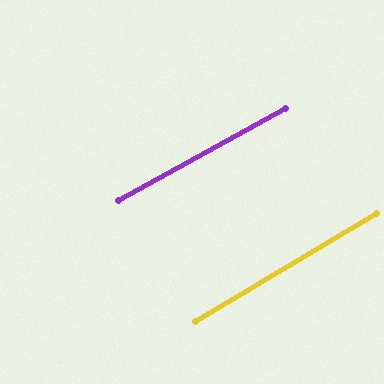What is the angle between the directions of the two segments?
Approximately 2 degrees.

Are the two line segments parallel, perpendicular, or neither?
Parallel — their directions differ by only 1.9°.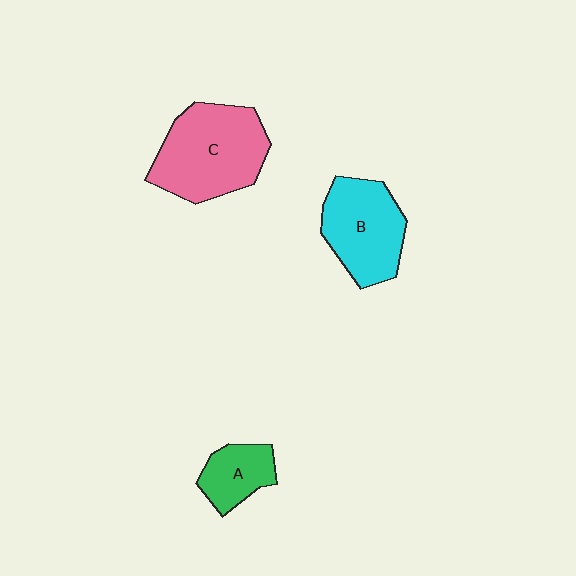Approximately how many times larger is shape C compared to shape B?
Approximately 1.3 times.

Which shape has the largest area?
Shape C (pink).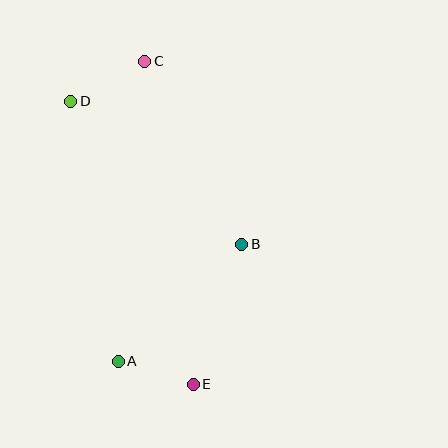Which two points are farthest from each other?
Points C and E are farthest from each other.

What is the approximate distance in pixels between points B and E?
The distance between B and E is approximately 148 pixels.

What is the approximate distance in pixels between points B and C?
The distance between B and C is approximately 207 pixels.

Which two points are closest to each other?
Points A and E are closest to each other.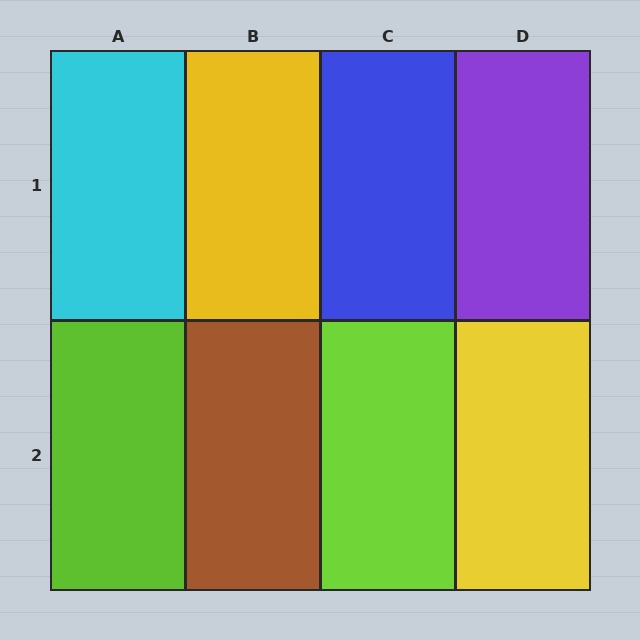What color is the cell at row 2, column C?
Lime.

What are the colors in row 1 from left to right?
Cyan, yellow, blue, purple.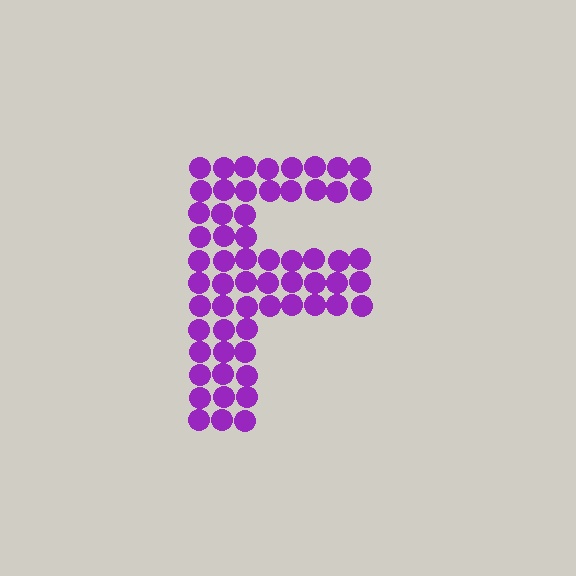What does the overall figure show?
The overall figure shows the letter F.